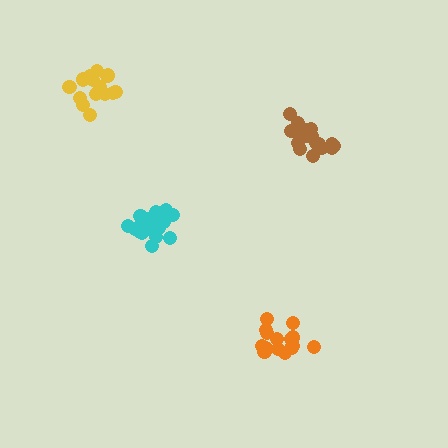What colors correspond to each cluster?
The clusters are colored: cyan, brown, yellow, orange.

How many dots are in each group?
Group 1: 21 dots, Group 2: 21 dots, Group 3: 15 dots, Group 4: 16 dots (73 total).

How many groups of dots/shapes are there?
There are 4 groups.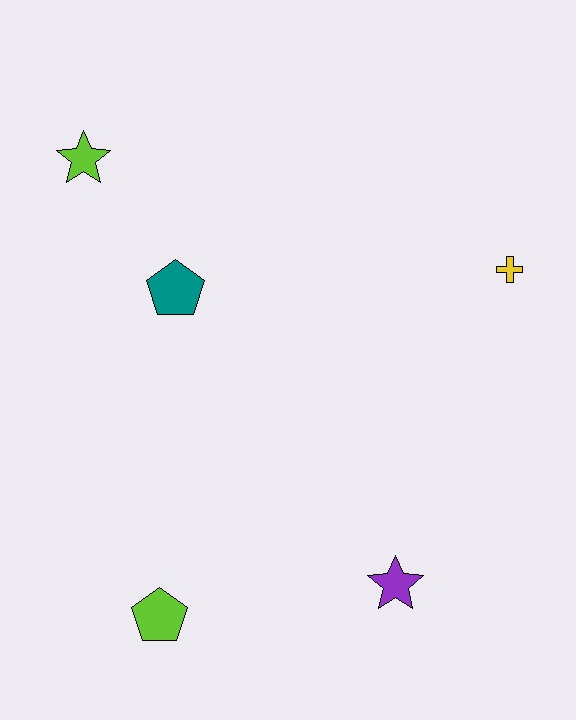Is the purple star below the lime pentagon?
No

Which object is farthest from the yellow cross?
The lime pentagon is farthest from the yellow cross.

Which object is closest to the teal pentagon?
The lime star is closest to the teal pentagon.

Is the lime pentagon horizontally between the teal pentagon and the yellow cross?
No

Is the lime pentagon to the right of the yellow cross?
No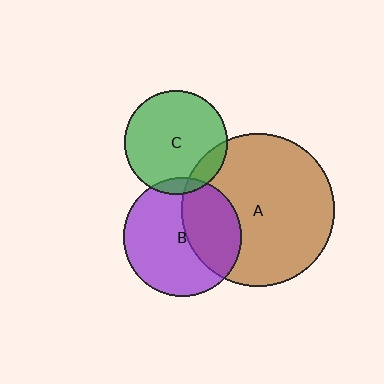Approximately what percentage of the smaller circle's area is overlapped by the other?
Approximately 10%.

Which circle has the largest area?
Circle A (brown).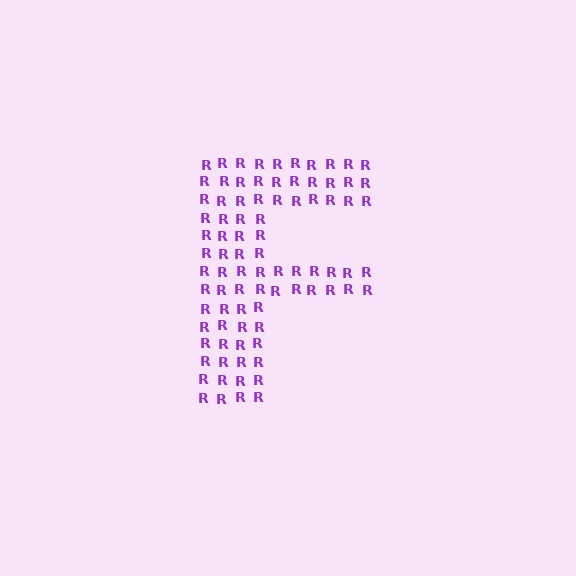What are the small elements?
The small elements are letter R's.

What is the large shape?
The large shape is the letter F.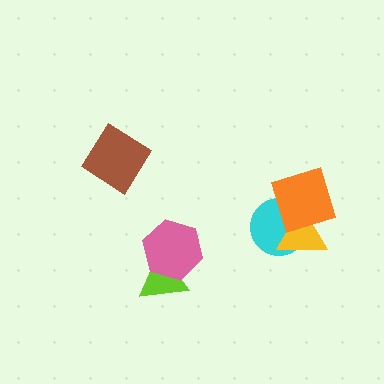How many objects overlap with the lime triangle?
1 object overlaps with the lime triangle.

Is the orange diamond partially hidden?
No, no other shape covers it.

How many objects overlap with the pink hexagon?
1 object overlaps with the pink hexagon.